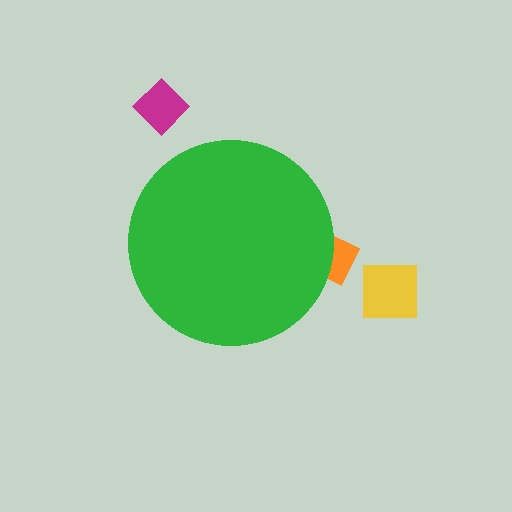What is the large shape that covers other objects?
A green circle.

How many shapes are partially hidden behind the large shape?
1 shape is partially hidden.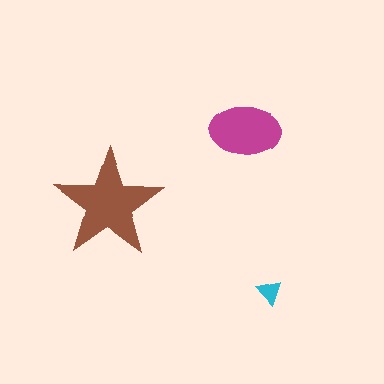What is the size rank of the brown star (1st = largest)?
1st.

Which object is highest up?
The magenta ellipse is topmost.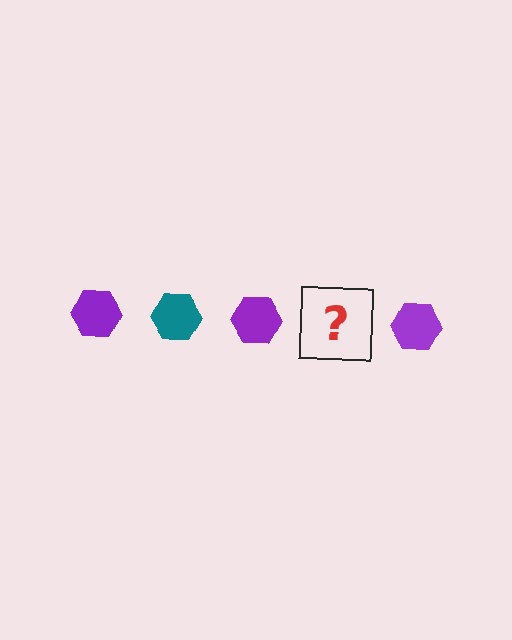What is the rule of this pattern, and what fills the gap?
The rule is that the pattern cycles through purple, teal hexagons. The gap should be filled with a teal hexagon.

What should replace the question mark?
The question mark should be replaced with a teal hexagon.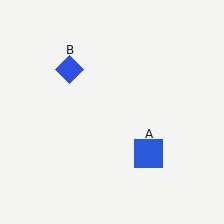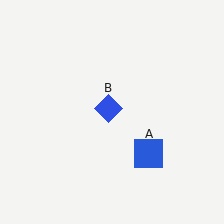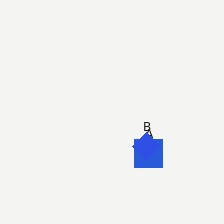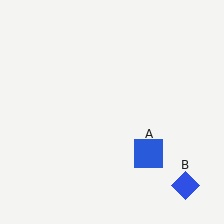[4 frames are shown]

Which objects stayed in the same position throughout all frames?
Blue square (object A) remained stationary.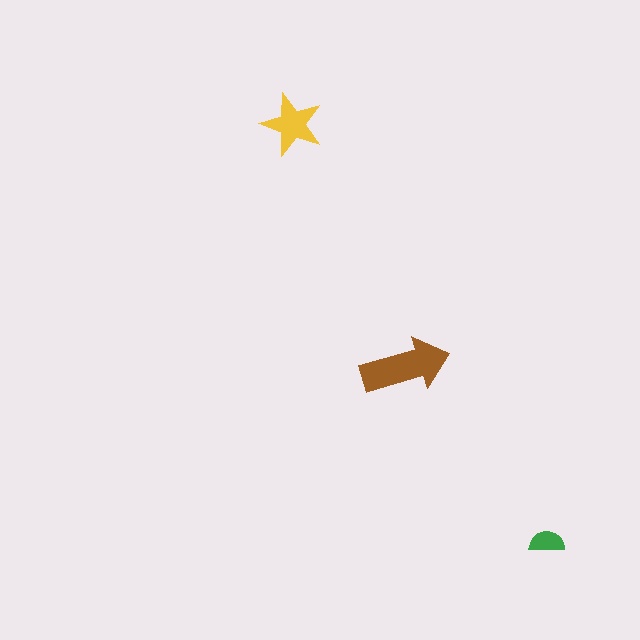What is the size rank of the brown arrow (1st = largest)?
1st.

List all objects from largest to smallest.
The brown arrow, the yellow star, the green semicircle.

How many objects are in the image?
There are 3 objects in the image.